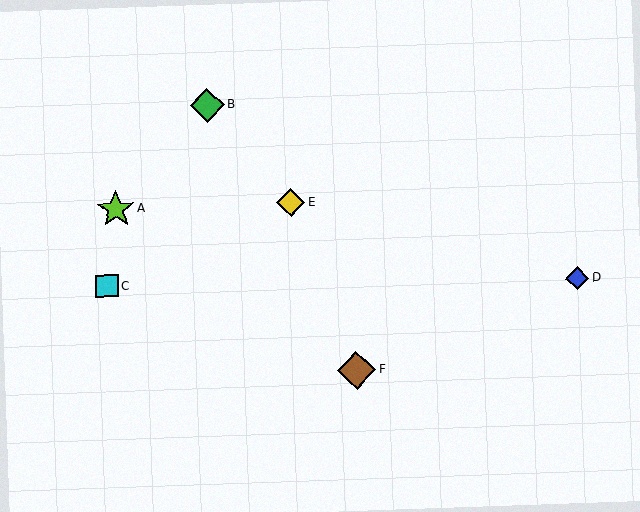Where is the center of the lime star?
The center of the lime star is at (116, 209).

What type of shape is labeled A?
Shape A is a lime star.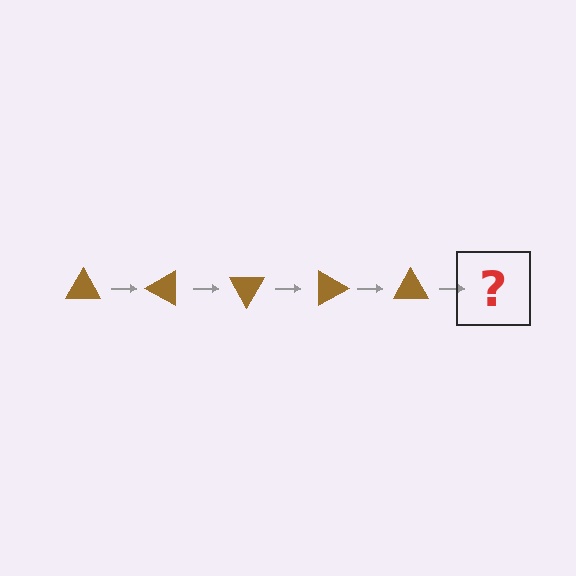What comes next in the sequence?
The next element should be a brown triangle rotated 150 degrees.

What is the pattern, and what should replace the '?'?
The pattern is that the triangle rotates 30 degrees each step. The '?' should be a brown triangle rotated 150 degrees.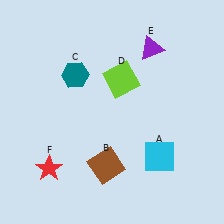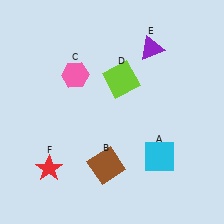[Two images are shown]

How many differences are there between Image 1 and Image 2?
There is 1 difference between the two images.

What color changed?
The hexagon (C) changed from teal in Image 1 to pink in Image 2.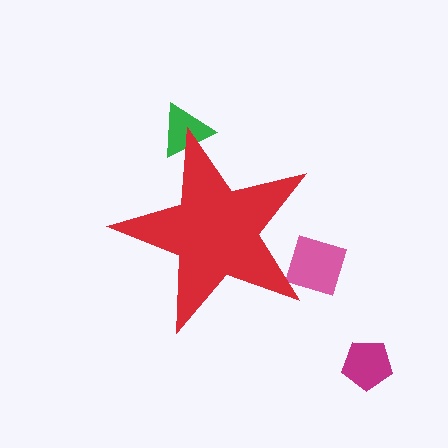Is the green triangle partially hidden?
Yes, the green triangle is partially hidden behind the red star.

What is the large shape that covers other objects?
A red star.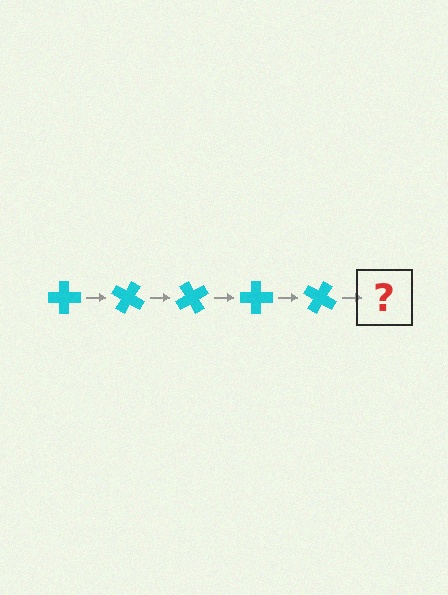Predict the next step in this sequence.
The next step is a cyan cross rotated 150 degrees.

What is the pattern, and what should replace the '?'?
The pattern is that the cross rotates 30 degrees each step. The '?' should be a cyan cross rotated 150 degrees.